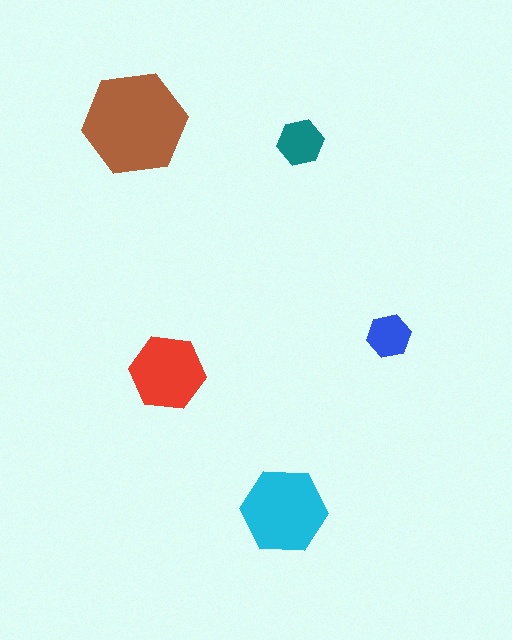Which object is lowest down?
The cyan hexagon is bottommost.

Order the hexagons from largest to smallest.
the brown one, the cyan one, the red one, the teal one, the blue one.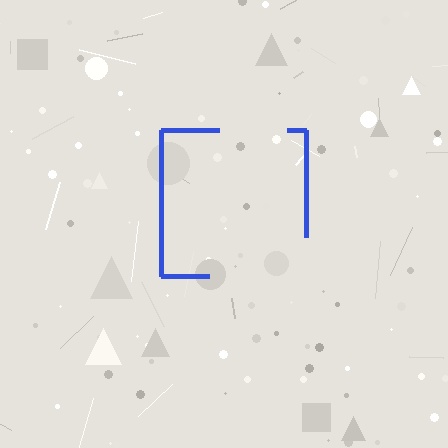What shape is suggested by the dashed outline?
The dashed outline suggests a square.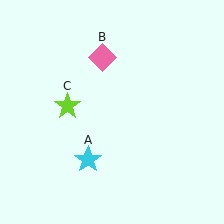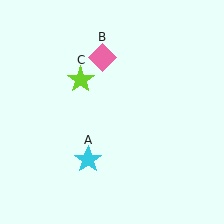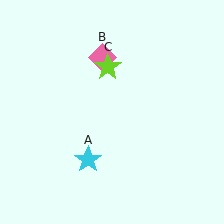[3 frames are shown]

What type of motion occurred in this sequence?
The lime star (object C) rotated clockwise around the center of the scene.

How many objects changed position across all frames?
1 object changed position: lime star (object C).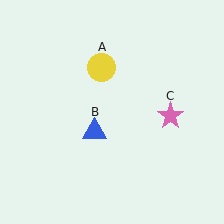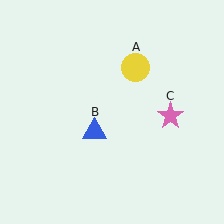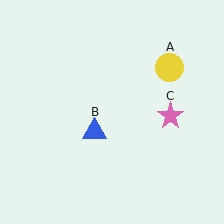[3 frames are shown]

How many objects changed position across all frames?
1 object changed position: yellow circle (object A).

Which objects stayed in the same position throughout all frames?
Blue triangle (object B) and pink star (object C) remained stationary.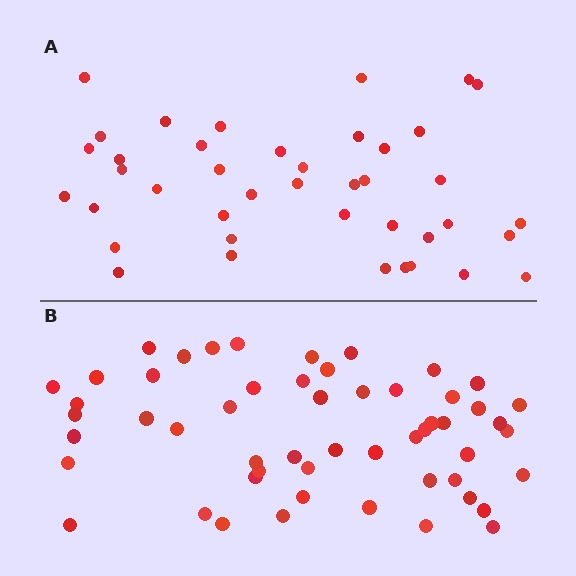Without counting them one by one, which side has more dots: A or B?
Region B (the bottom region) has more dots.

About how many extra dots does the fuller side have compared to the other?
Region B has approximately 15 more dots than region A.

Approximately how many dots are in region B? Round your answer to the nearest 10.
About 50 dots. (The exact count is 54, which rounds to 50.)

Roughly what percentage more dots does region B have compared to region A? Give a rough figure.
About 30% more.